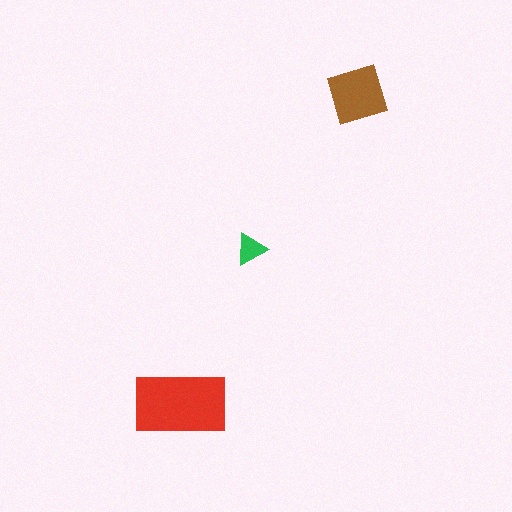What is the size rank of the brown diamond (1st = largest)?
2nd.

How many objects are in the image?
There are 3 objects in the image.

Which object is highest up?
The brown diamond is topmost.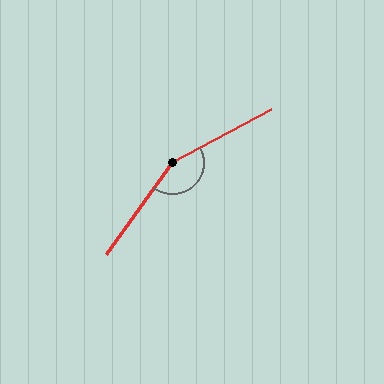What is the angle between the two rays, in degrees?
Approximately 154 degrees.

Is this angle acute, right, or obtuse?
It is obtuse.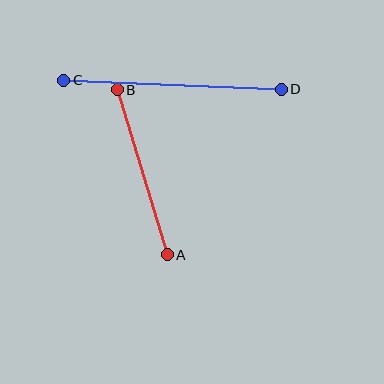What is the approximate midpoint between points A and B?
The midpoint is at approximately (142, 172) pixels.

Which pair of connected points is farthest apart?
Points C and D are farthest apart.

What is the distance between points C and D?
The distance is approximately 218 pixels.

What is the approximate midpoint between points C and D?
The midpoint is at approximately (172, 85) pixels.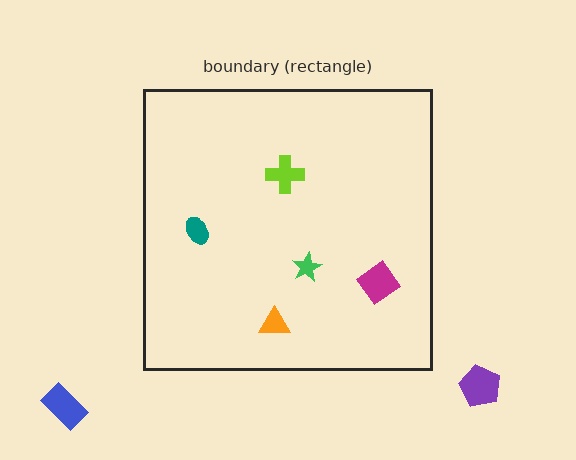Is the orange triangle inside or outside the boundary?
Inside.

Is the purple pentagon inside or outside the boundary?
Outside.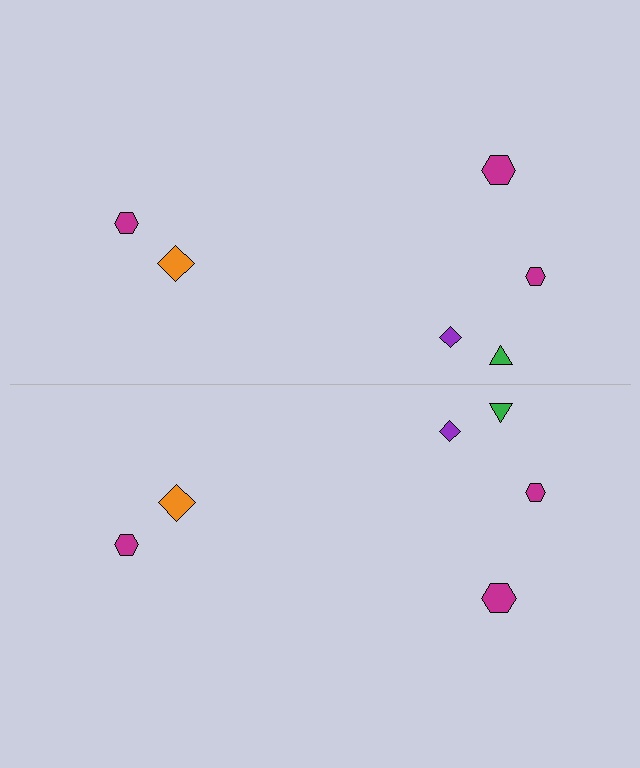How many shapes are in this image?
There are 12 shapes in this image.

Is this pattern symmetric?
Yes, this pattern has bilateral (reflection) symmetry.